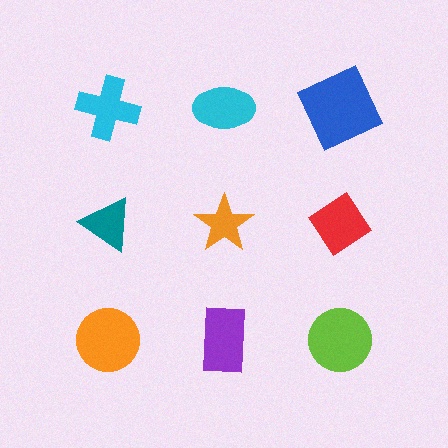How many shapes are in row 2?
3 shapes.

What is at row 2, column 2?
An orange star.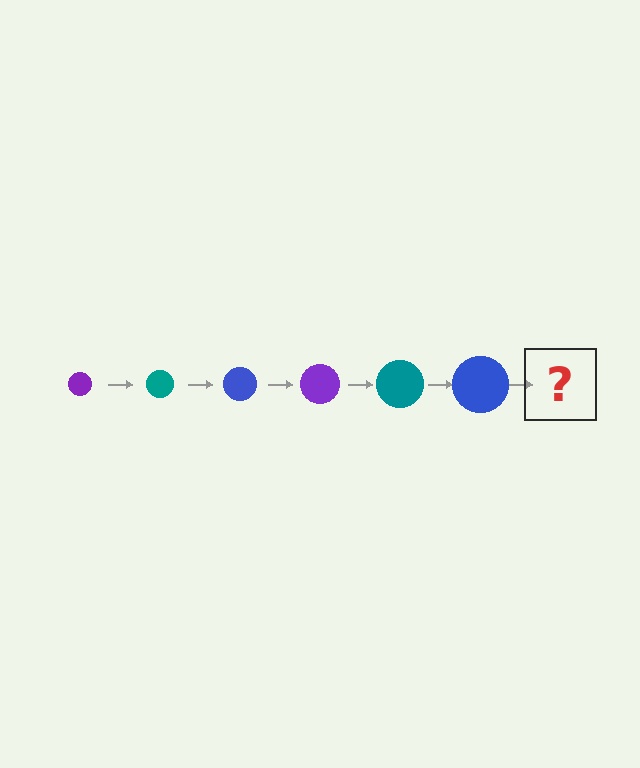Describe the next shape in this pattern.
It should be a purple circle, larger than the previous one.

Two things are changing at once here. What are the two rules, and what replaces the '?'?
The two rules are that the circle grows larger each step and the color cycles through purple, teal, and blue. The '?' should be a purple circle, larger than the previous one.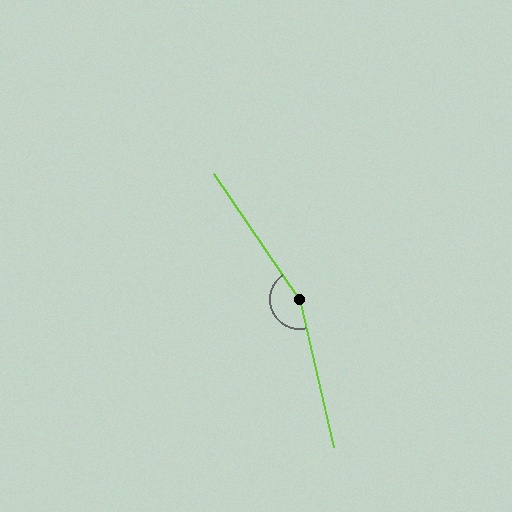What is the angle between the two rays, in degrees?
Approximately 159 degrees.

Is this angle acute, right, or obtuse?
It is obtuse.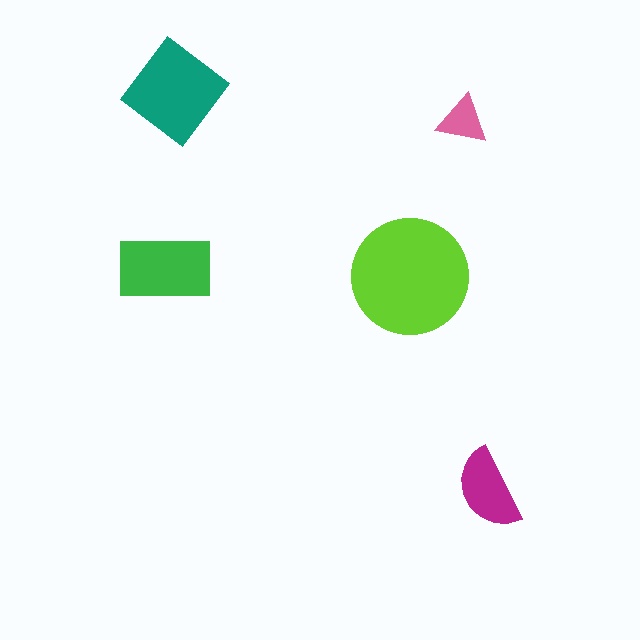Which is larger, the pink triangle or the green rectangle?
The green rectangle.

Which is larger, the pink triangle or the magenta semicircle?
The magenta semicircle.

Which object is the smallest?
The pink triangle.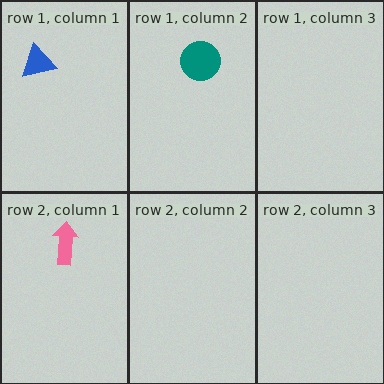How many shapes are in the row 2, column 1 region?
1.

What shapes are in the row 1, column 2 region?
The teal circle.